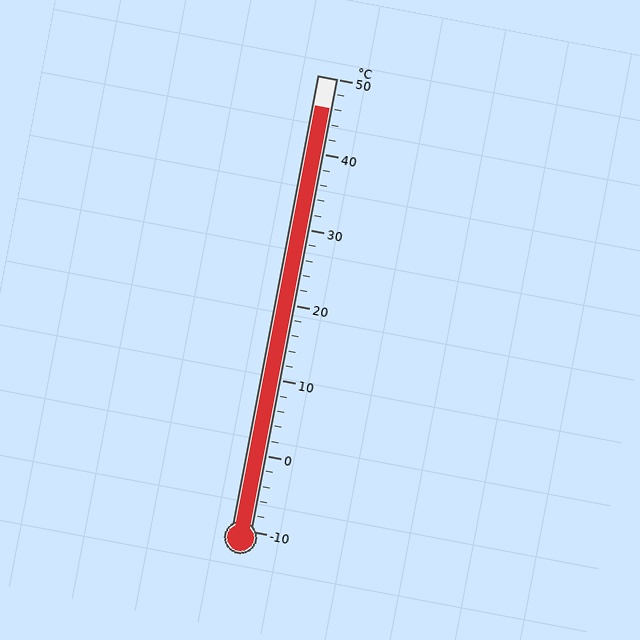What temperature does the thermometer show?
The thermometer shows approximately 46°C.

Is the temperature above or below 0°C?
The temperature is above 0°C.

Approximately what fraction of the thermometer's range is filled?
The thermometer is filled to approximately 95% of its range.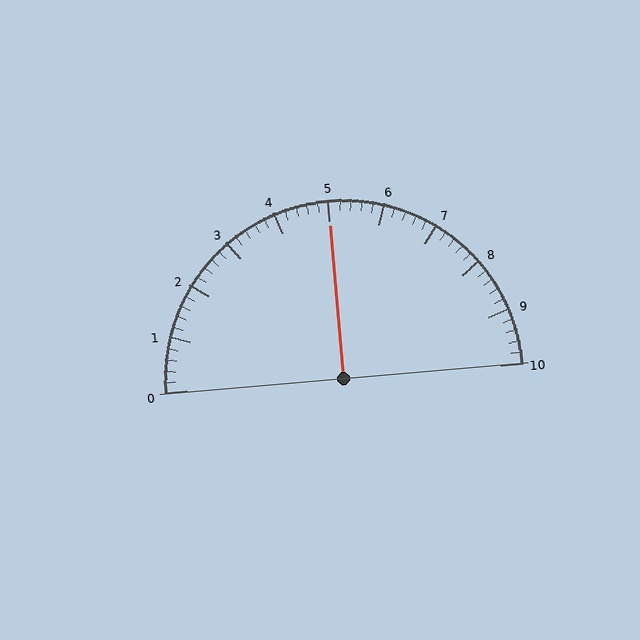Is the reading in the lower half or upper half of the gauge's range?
The reading is in the upper half of the range (0 to 10).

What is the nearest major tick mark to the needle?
The nearest major tick mark is 5.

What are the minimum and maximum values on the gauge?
The gauge ranges from 0 to 10.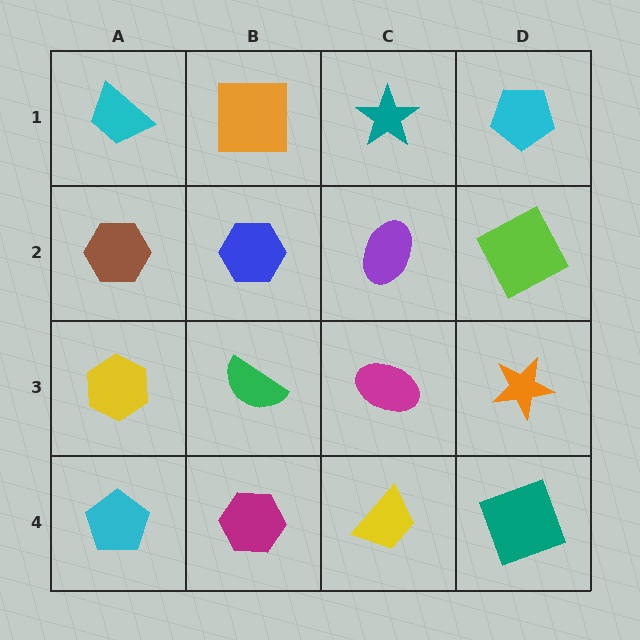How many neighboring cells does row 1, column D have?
2.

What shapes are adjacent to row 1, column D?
A lime square (row 2, column D), a teal star (row 1, column C).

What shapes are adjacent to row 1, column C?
A purple ellipse (row 2, column C), an orange square (row 1, column B), a cyan pentagon (row 1, column D).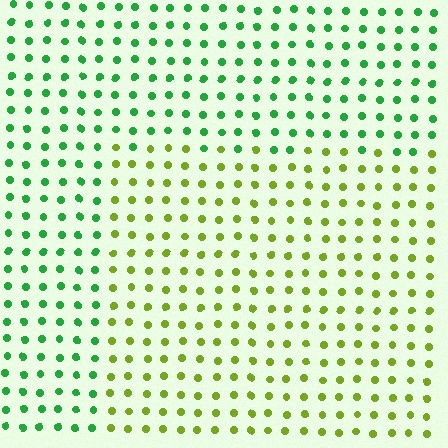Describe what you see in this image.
The image is filled with small green elements in a uniform arrangement. A rectangle-shaped region is visible where the elements are tinted to a slightly different hue, forming a subtle color boundary.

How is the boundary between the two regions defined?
The boundary is defined purely by a slight shift in hue (about 49 degrees). Spacing, size, and orientation are identical on both sides.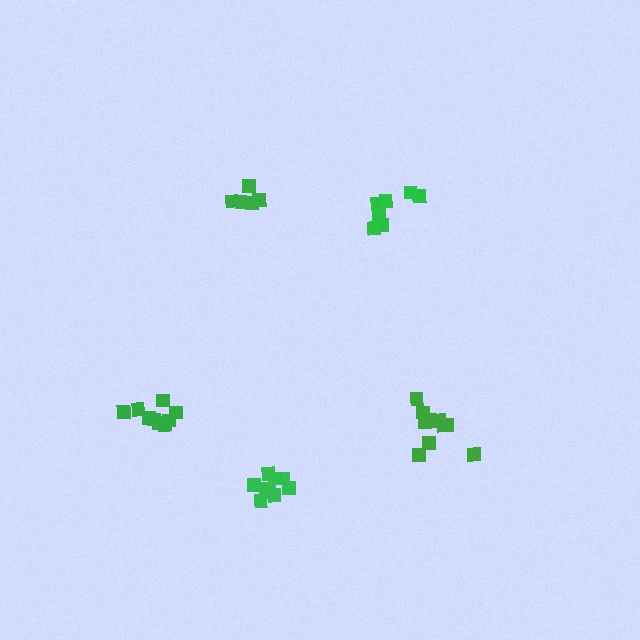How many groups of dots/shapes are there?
There are 5 groups.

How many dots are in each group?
Group 1: 10 dots, Group 2: 7 dots, Group 3: 9 dots, Group 4: 9 dots, Group 5: 5 dots (40 total).